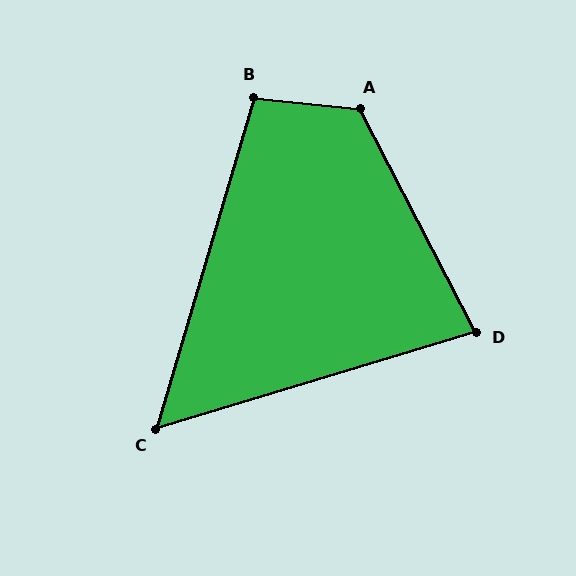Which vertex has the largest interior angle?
A, at approximately 123 degrees.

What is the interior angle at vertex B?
Approximately 101 degrees (obtuse).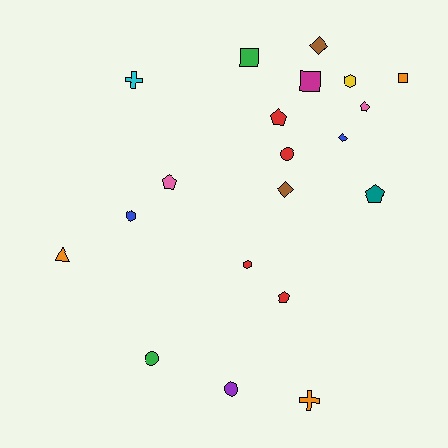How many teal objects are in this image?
There is 1 teal object.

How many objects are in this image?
There are 20 objects.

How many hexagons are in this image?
There are 3 hexagons.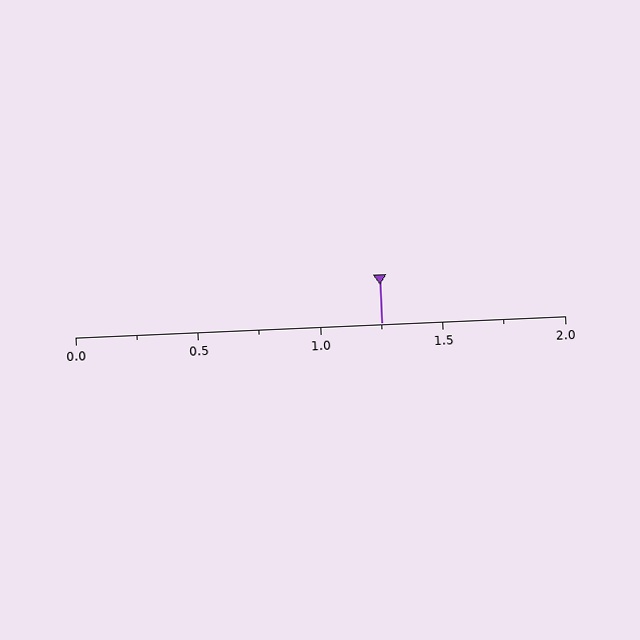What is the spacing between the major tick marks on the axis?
The major ticks are spaced 0.5 apart.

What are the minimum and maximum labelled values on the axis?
The axis runs from 0.0 to 2.0.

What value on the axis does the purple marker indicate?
The marker indicates approximately 1.25.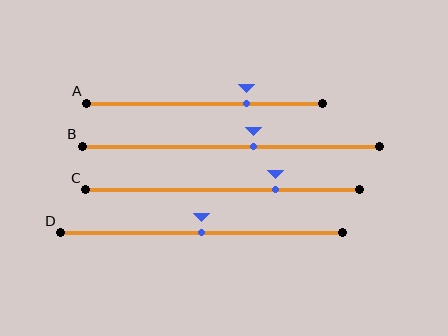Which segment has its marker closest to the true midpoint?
Segment D has its marker closest to the true midpoint.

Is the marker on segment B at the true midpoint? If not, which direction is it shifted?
No, the marker on segment B is shifted to the right by about 8% of the segment length.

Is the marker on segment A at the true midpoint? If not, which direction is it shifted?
No, the marker on segment A is shifted to the right by about 18% of the segment length.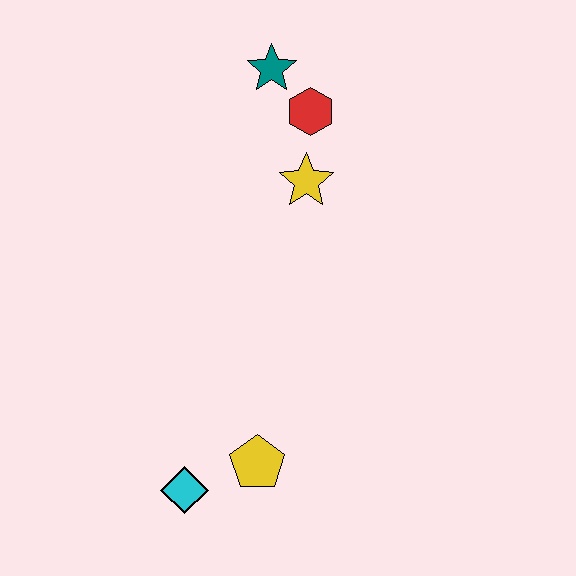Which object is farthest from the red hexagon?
The cyan diamond is farthest from the red hexagon.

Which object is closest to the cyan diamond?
The yellow pentagon is closest to the cyan diamond.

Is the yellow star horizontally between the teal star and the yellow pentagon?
No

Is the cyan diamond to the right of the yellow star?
No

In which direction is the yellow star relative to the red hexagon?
The yellow star is below the red hexagon.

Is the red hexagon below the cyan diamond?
No